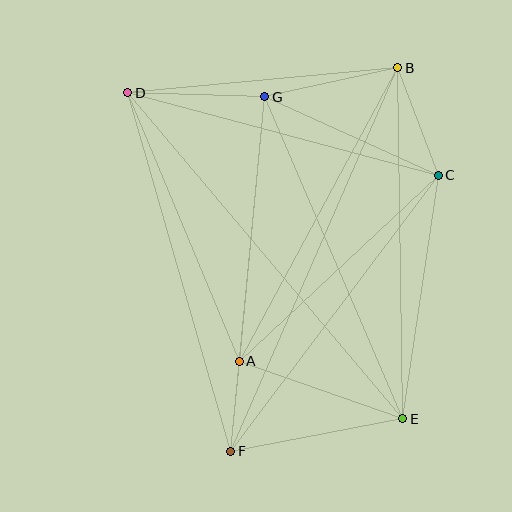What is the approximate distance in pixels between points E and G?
The distance between E and G is approximately 350 pixels.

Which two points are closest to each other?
Points A and F are closest to each other.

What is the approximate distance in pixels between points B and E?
The distance between B and E is approximately 351 pixels.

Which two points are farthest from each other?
Points D and E are farthest from each other.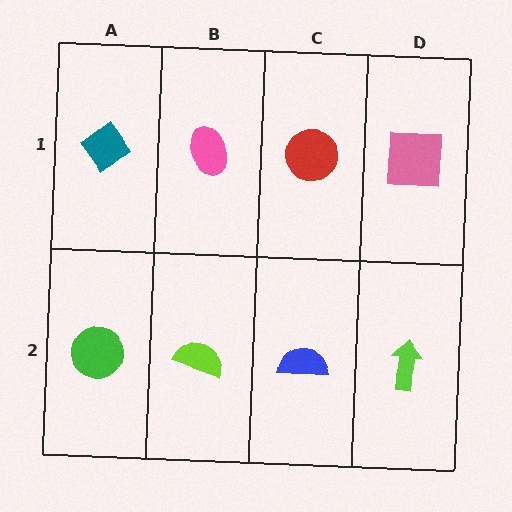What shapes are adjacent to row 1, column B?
A lime semicircle (row 2, column B), a teal diamond (row 1, column A), a red circle (row 1, column C).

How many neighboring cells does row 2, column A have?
2.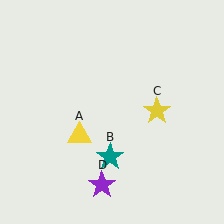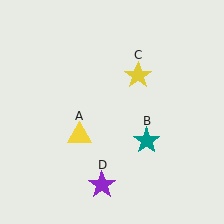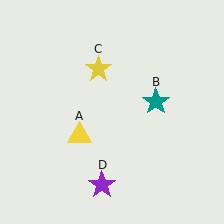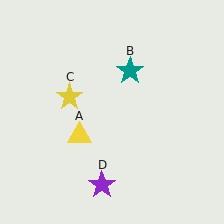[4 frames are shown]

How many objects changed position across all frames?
2 objects changed position: teal star (object B), yellow star (object C).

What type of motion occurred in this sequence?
The teal star (object B), yellow star (object C) rotated counterclockwise around the center of the scene.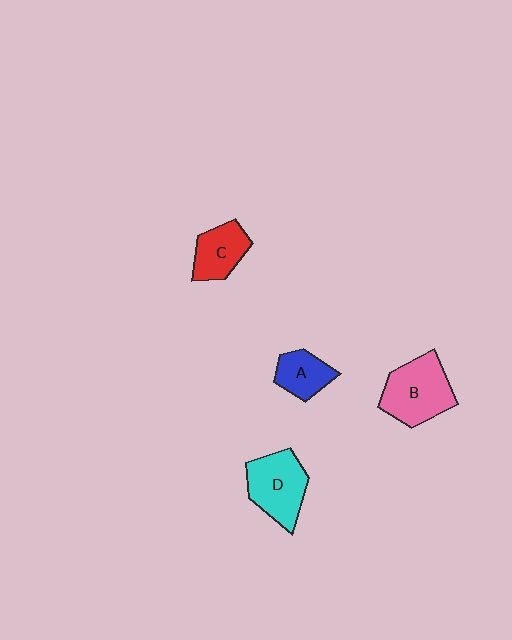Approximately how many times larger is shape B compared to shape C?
Approximately 1.5 times.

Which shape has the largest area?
Shape B (pink).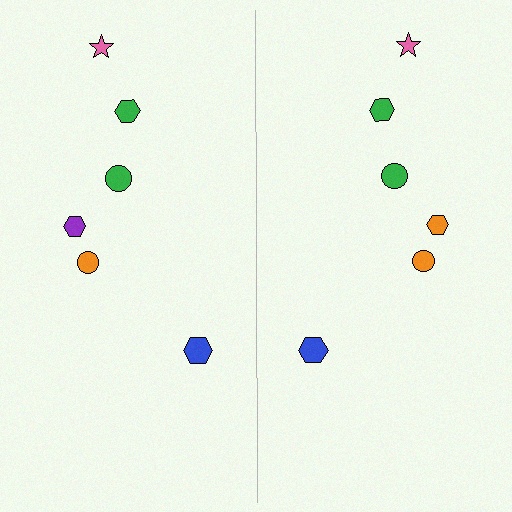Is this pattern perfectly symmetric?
No, the pattern is not perfectly symmetric. The orange hexagon on the right side breaks the symmetry — its mirror counterpart is purple.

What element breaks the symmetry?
The orange hexagon on the right side breaks the symmetry — its mirror counterpart is purple.